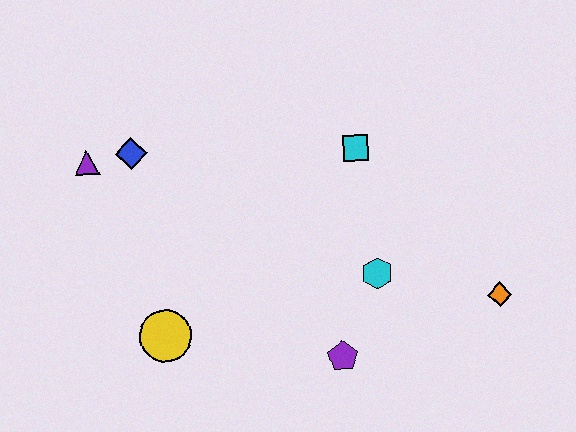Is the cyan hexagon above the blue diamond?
No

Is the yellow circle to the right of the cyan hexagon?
No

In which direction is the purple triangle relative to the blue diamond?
The purple triangle is to the left of the blue diamond.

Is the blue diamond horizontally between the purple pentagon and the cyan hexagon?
No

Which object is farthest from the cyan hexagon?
The purple triangle is farthest from the cyan hexagon.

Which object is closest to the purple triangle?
The blue diamond is closest to the purple triangle.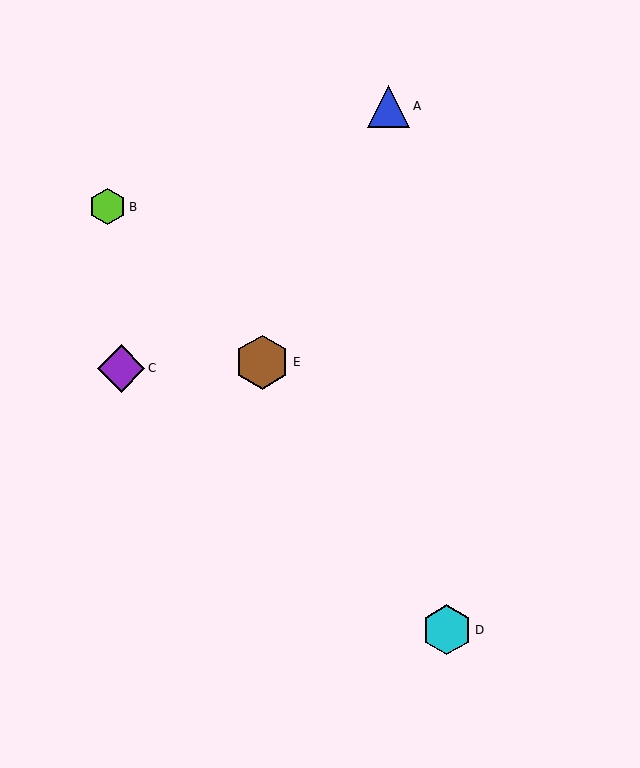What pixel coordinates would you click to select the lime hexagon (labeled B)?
Click at (107, 207) to select the lime hexagon B.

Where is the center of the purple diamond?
The center of the purple diamond is at (121, 369).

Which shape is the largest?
The brown hexagon (labeled E) is the largest.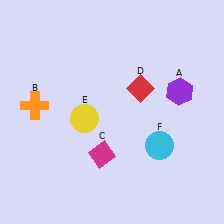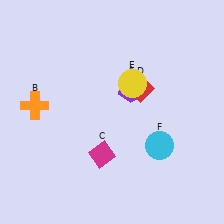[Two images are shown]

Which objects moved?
The objects that moved are: the purple hexagon (A), the yellow circle (E).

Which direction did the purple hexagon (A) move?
The purple hexagon (A) moved left.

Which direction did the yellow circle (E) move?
The yellow circle (E) moved right.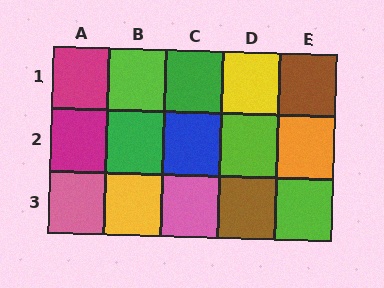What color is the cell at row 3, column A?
Pink.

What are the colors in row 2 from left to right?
Magenta, green, blue, lime, orange.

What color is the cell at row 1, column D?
Yellow.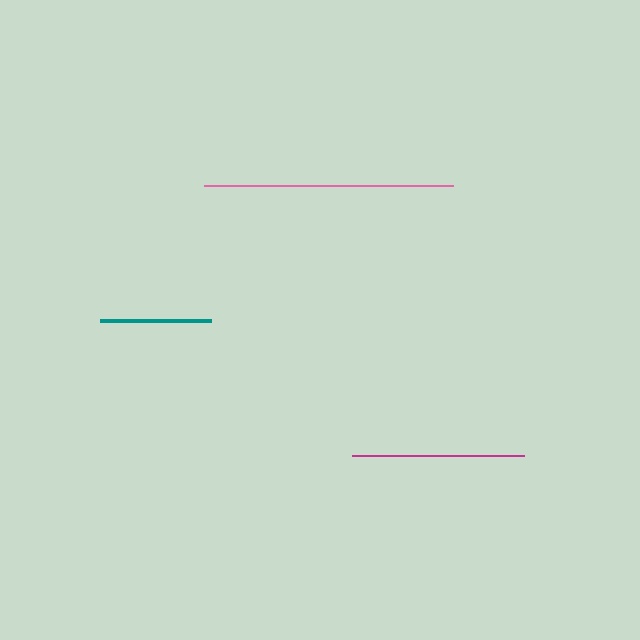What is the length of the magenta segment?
The magenta segment is approximately 173 pixels long.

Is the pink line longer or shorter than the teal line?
The pink line is longer than the teal line.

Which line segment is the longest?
The pink line is the longest at approximately 249 pixels.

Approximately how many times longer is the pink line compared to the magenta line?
The pink line is approximately 1.4 times the length of the magenta line.